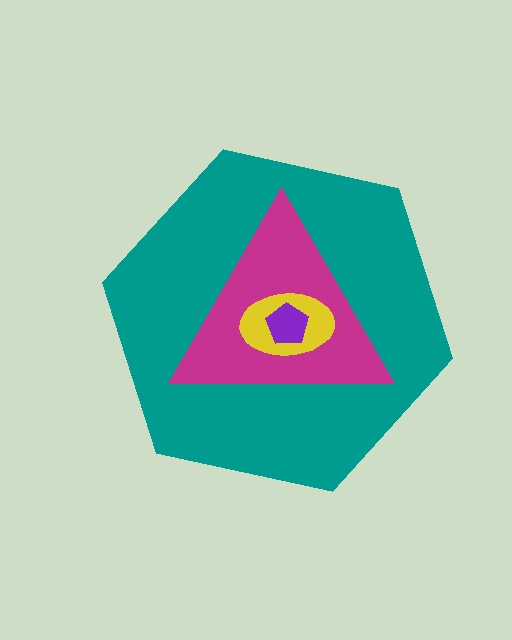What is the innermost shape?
The purple pentagon.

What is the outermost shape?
The teal hexagon.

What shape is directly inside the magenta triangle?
The yellow ellipse.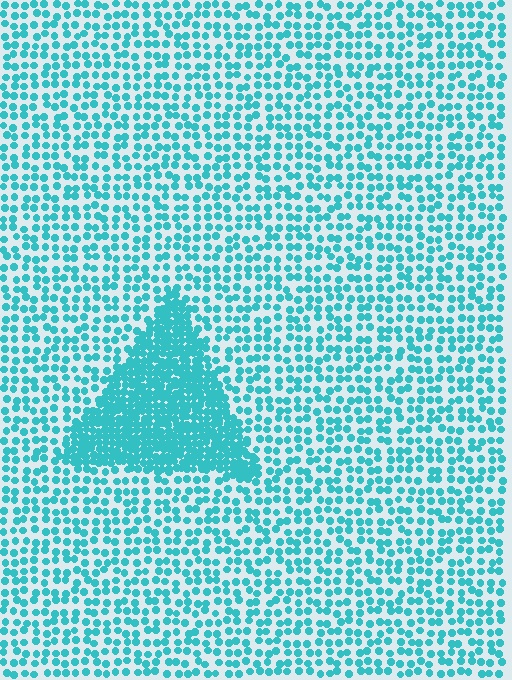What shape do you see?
I see a triangle.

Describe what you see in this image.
The image contains small cyan elements arranged at two different densities. A triangle-shaped region is visible where the elements are more densely packed than the surrounding area.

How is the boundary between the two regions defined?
The boundary is defined by a change in element density (approximately 2.5x ratio). All elements are the same color, size, and shape.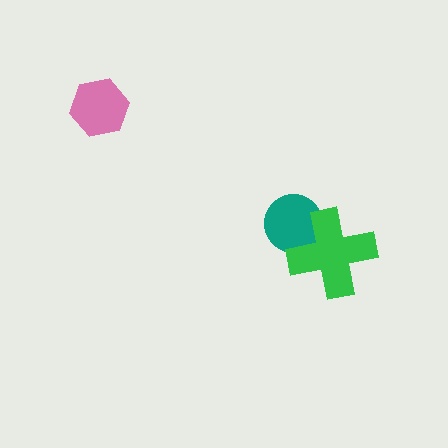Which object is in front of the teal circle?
The green cross is in front of the teal circle.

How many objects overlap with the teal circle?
1 object overlaps with the teal circle.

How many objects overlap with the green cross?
1 object overlaps with the green cross.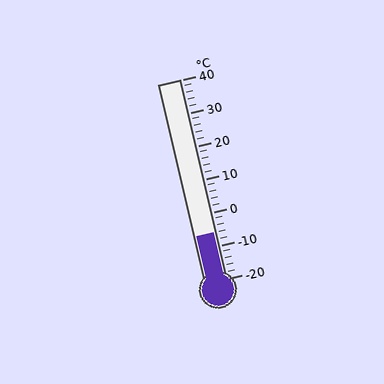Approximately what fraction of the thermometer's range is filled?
The thermometer is filled to approximately 25% of its range.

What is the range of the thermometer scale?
The thermometer scale ranges from -20°C to 40°C.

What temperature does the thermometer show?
The thermometer shows approximately -6°C.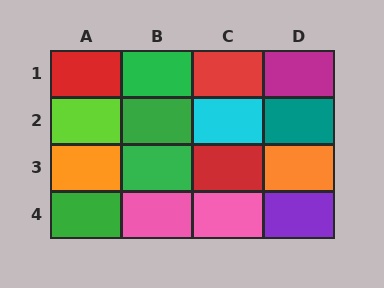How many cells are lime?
1 cell is lime.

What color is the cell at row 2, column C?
Cyan.